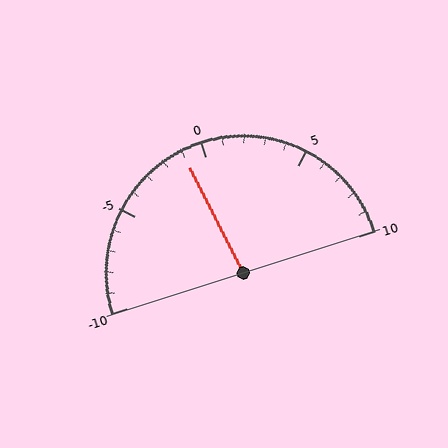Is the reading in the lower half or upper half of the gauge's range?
The reading is in the lower half of the range (-10 to 10).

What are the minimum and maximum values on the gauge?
The gauge ranges from -10 to 10.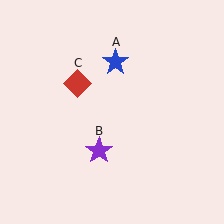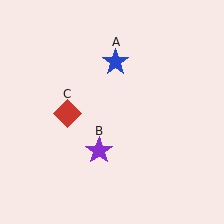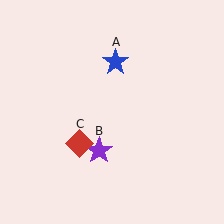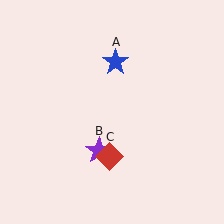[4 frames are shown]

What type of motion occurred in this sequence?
The red diamond (object C) rotated counterclockwise around the center of the scene.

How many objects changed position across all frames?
1 object changed position: red diamond (object C).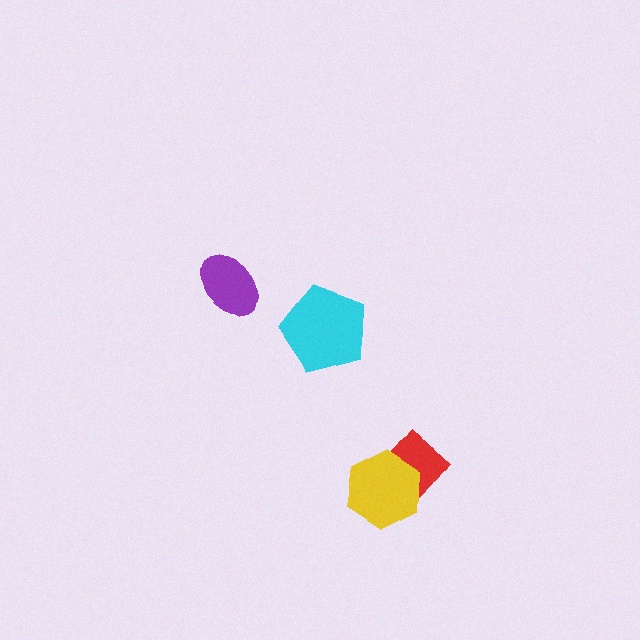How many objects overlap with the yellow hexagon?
1 object overlaps with the yellow hexagon.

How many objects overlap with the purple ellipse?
0 objects overlap with the purple ellipse.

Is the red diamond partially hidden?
Yes, it is partially covered by another shape.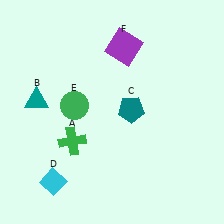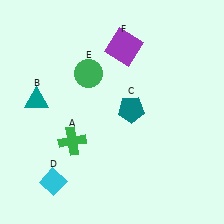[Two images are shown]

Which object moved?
The green circle (E) moved up.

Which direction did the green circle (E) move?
The green circle (E) moved up.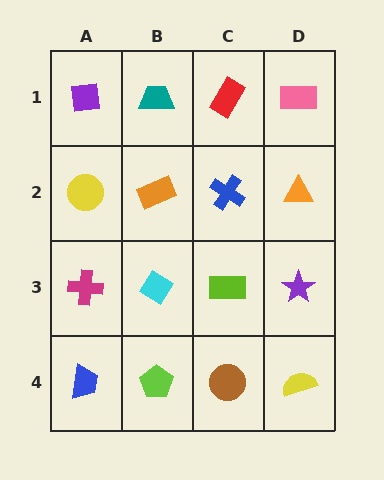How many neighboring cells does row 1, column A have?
2.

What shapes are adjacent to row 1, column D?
An orange triangle (row 2, column D), a red rectangle (row 1, column C).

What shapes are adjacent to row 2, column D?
A pink rectangle (row 1, column D), a purple star (row 3, column D), a blue cross (row 2, column C).